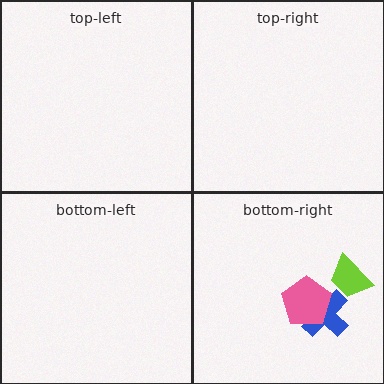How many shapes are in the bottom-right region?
3.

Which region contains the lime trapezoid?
The bottom-right region.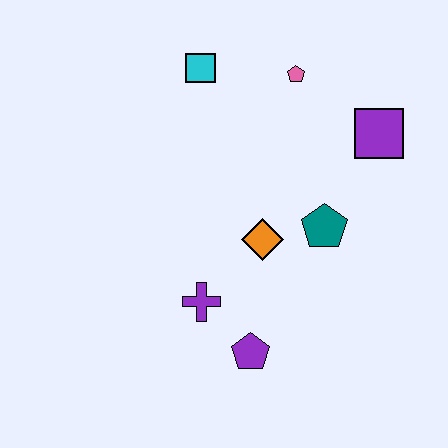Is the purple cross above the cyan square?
No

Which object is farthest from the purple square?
The purple pentagon is farthest from the purple square.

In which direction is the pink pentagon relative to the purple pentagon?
The pink pentagon is above the purple pentagon.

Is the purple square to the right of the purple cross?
Yes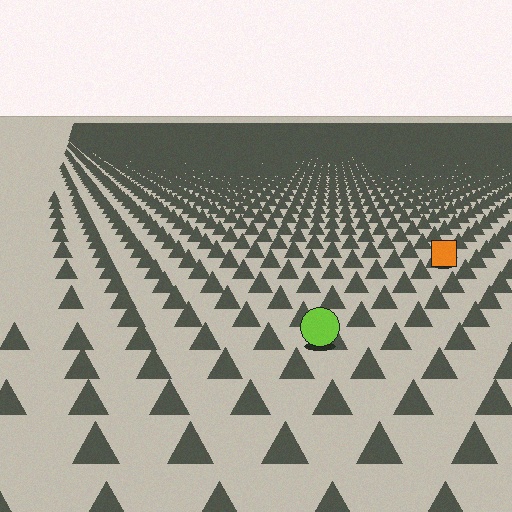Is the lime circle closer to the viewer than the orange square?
Yes. The lime circle is closer — you can tell from the texture gradient: the ground texture is coarser near it.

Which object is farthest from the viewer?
The orange square is farthest from the viewer. It appears smaller and the ground texture around it is denser.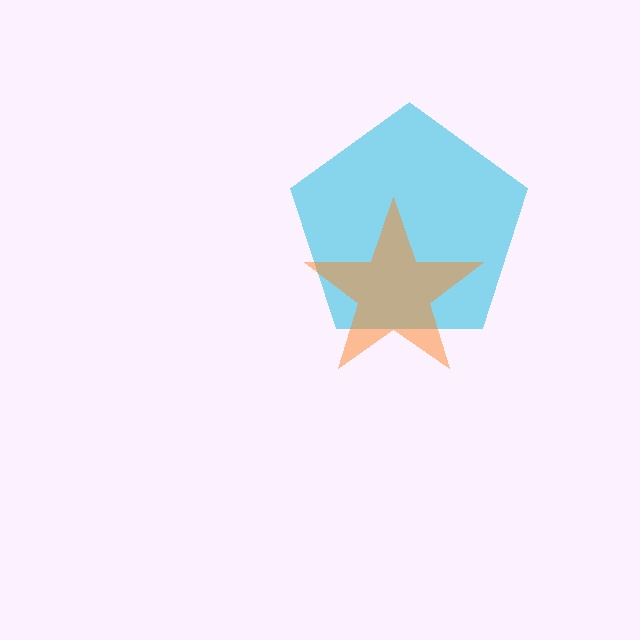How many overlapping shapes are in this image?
There are 2 overlapping shapes in the image.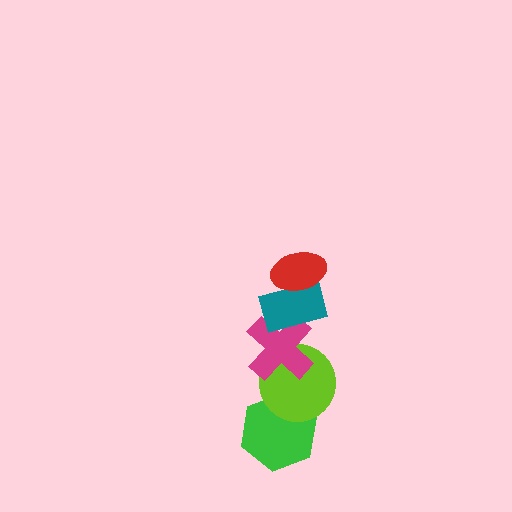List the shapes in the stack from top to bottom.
From top to bottom: the red ellipse, the teal rectangle, the magenta cross, the lime circle, the green hexagon.